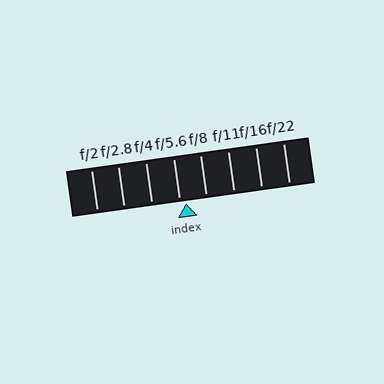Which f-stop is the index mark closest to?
The index mark is closest to f/5.6.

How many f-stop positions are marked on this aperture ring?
There are 8 f-stop positions marked.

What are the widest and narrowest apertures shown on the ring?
The widest aperture shown is f/2 and the narrowest is f/22.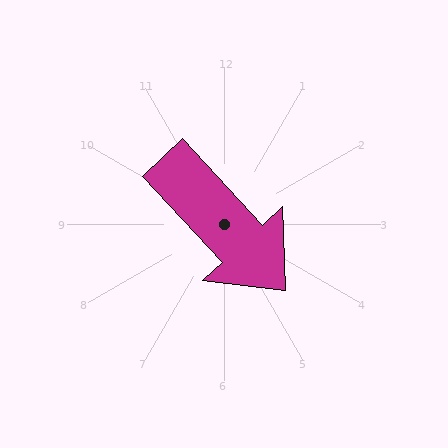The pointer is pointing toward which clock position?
Roughly 5 o'clock.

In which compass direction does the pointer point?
Southeast.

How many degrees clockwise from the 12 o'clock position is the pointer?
Approximately 137 degrees.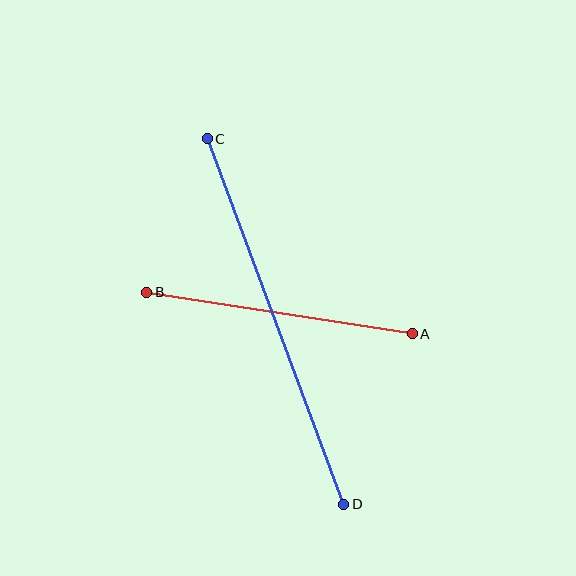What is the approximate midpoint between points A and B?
The midpoint is at approximately (279, 313) pixels.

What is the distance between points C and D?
The distance is approximately 390 pixels.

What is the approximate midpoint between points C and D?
The midpoint is at approximately (276, 322) pixels.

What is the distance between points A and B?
The distance is approximately 269 pixels.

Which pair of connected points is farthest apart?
Points C and D are farthest apart.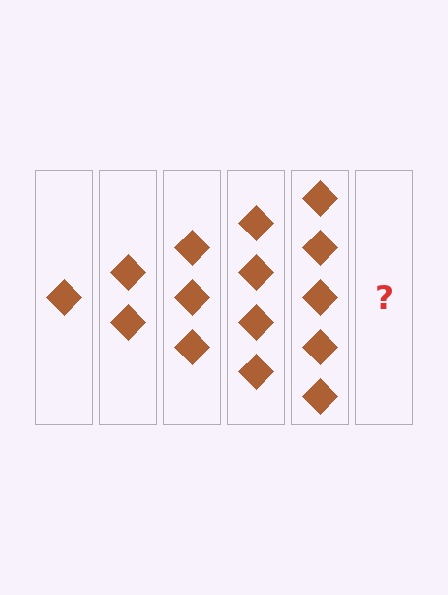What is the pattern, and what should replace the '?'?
The pattern is that each step adds one more diamond. The '?' should be 6 diamonds.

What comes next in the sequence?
The next element should be 6 diamonds.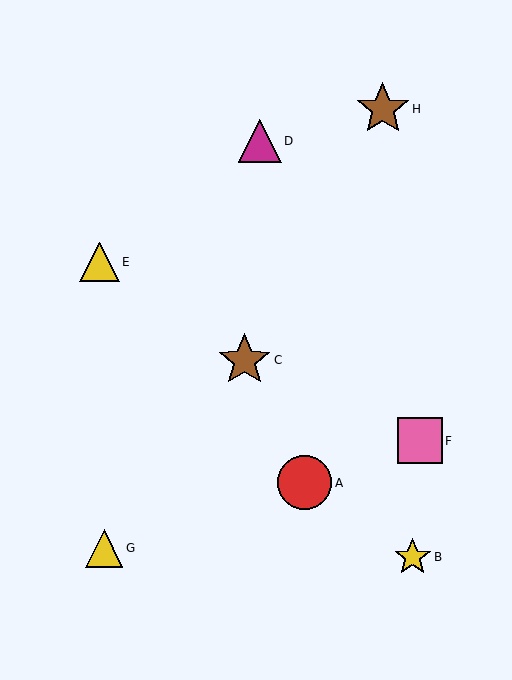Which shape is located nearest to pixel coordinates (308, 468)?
The red circle (labeled A) at (305, 483) is nearest to that location.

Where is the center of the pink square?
The center of the pink square is at (420, 441).